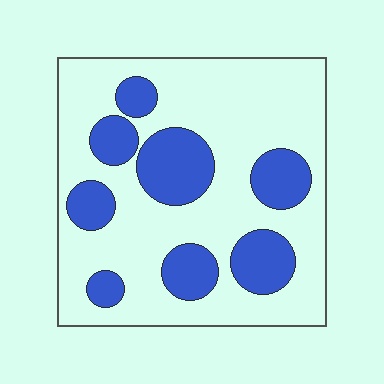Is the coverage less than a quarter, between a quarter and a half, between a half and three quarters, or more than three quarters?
Between a quarter and a half.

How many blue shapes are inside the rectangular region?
8.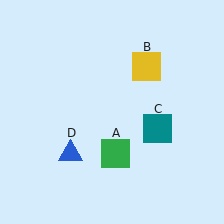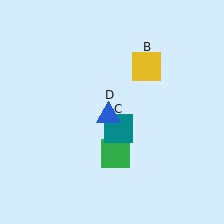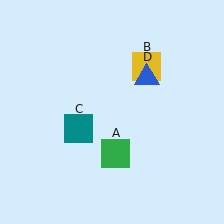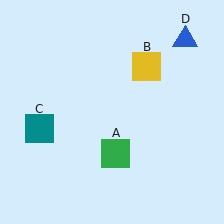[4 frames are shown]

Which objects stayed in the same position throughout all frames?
Green square (object A) and yellow square (object B) remained stationary.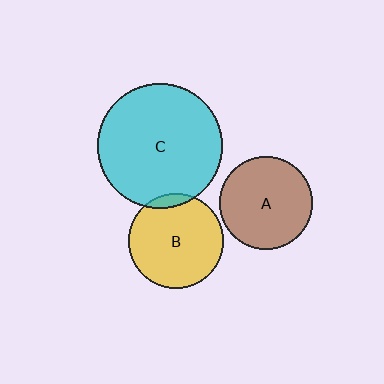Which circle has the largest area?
Circle C (cyan).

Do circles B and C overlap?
Yes.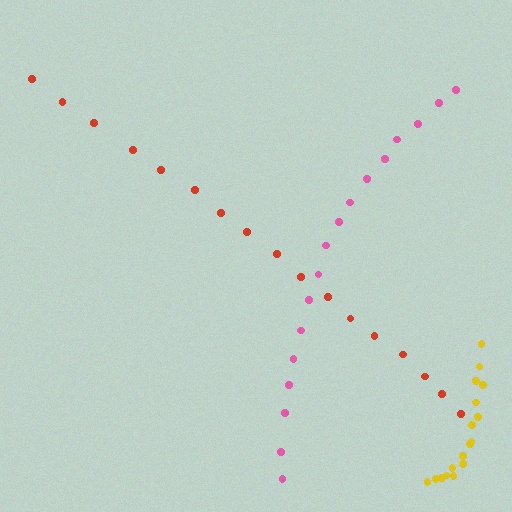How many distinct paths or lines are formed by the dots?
There are 3 distinct paths.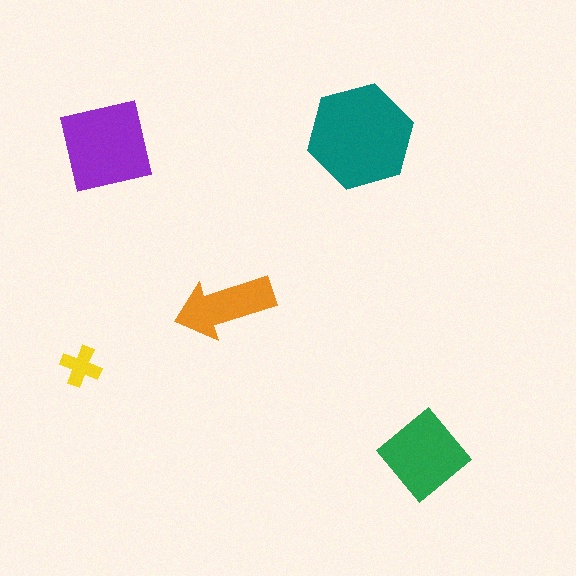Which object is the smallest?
The yellow cross.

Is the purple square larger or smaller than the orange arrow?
Larger.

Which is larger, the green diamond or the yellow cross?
The green diamond.